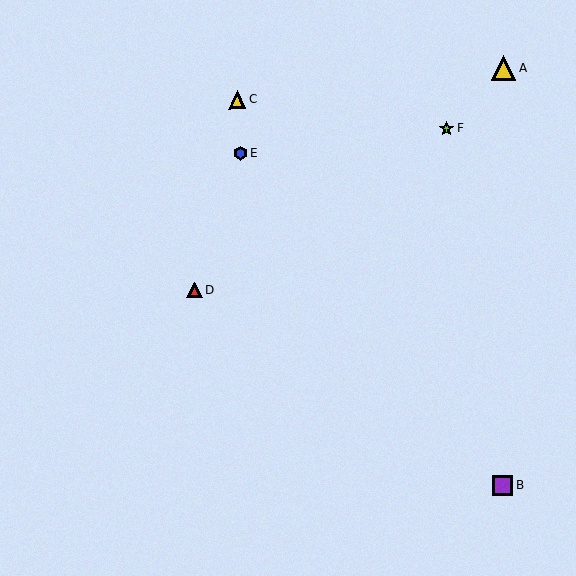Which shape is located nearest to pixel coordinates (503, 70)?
The yellow triangle (labeled A) at (504, 68) is nearest to that location.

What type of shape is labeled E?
Shape E is a blue hexagon.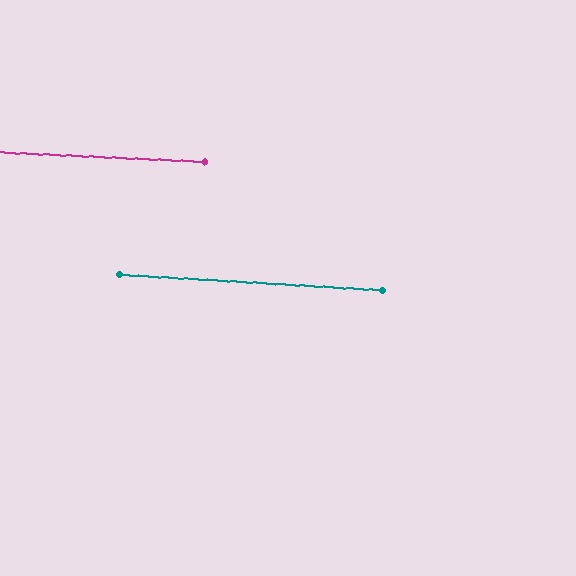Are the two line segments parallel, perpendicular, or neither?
Parallel — their directions differ by only 0.9°.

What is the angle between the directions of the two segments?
Approximately 1 degree.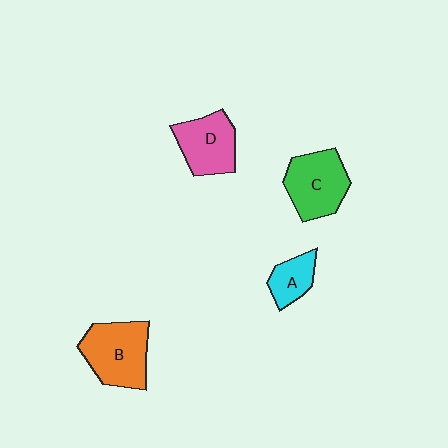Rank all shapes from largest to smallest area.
From largest to smallest: B (orange), C (green), D (pink), A (cyan).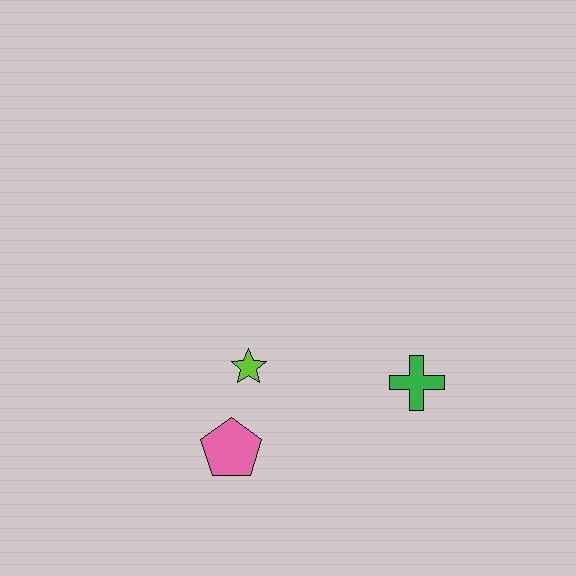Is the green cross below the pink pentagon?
No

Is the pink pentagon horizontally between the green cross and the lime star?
No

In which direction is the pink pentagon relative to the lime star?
The pink pentagon is below the lime star.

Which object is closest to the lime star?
The pink pentagon is closest to the lime star.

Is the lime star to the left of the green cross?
Yes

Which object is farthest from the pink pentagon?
The green cross is farthest from the pink pentagon.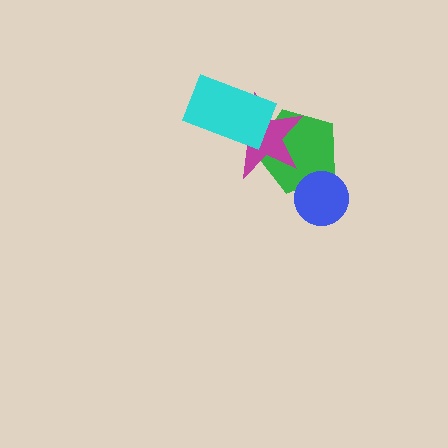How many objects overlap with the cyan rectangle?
1 object overlaps with the cyan rectangle.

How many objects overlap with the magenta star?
2 objects overlap with the magenta star.